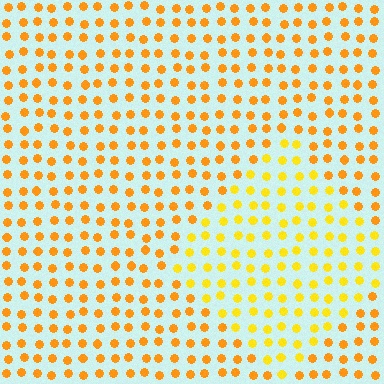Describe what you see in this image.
The image is filled with small orange elements in a uniform arrangement. A diamond-shaped region is visible where the elements are tinted to a slightly different hue, forming a subtle color boundary.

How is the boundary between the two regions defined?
The boundary is defined purely by a slight shift in hue (about 20 degrees). Spacing, size, and orientation are identical on both sides.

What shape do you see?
I see a diamond.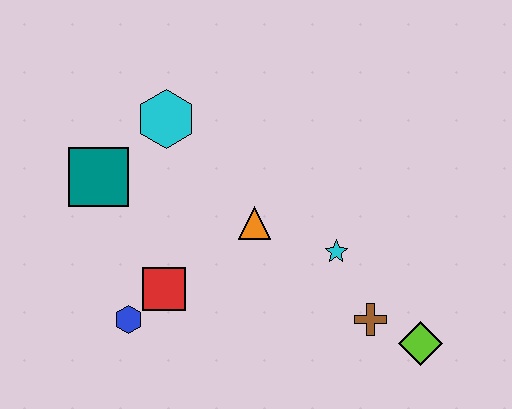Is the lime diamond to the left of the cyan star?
No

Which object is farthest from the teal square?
The lime diamond is farthest from the teal square.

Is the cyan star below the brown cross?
No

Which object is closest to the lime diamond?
The brown cross is closest to the lime diamond.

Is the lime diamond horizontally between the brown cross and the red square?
No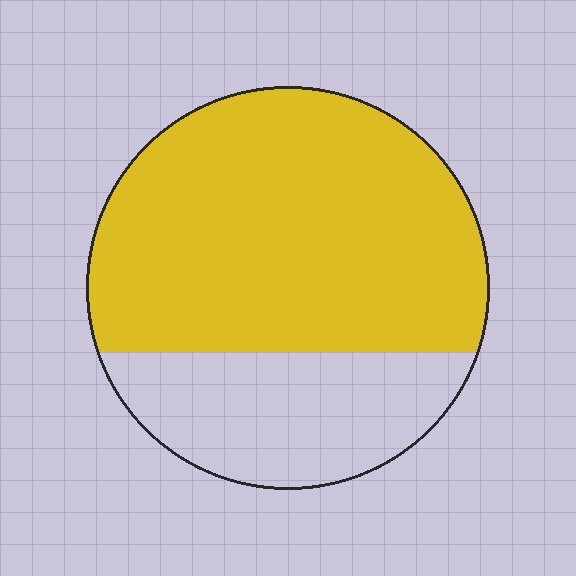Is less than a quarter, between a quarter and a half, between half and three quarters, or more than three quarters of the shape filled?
Between half and three quarters.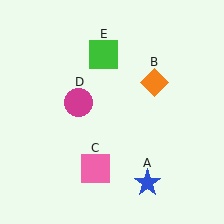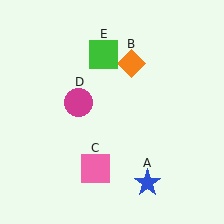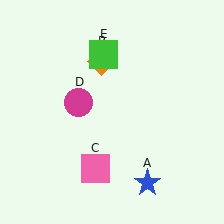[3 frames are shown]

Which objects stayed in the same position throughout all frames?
Blue star (object A) and pink square (object C) and magenta circle (object D) and green square (object E) remained stationary.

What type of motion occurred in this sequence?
The orange diamond (object B) rotated counterclockwise around the center of the scene.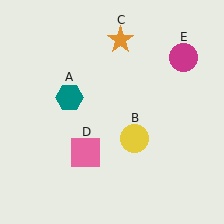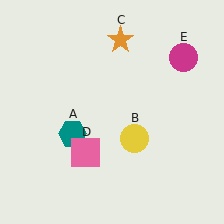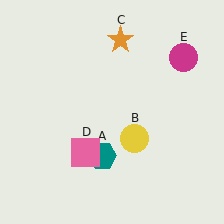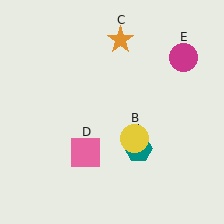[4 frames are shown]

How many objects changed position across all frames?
1 object changed position: teal hexagon (object A).